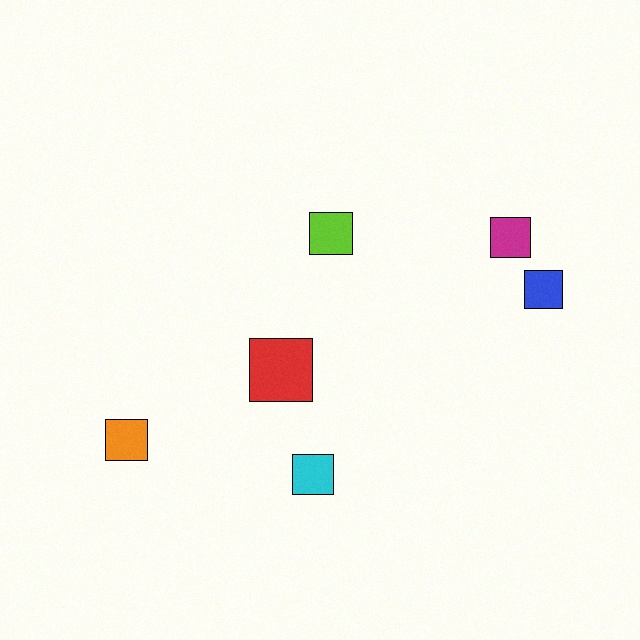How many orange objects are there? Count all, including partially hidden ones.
There is 1 orange object.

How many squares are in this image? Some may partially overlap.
There are 6 squares.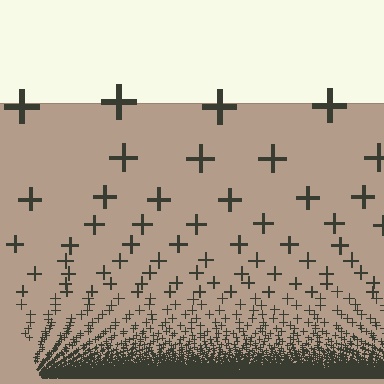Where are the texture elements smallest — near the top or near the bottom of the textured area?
Near the bottom.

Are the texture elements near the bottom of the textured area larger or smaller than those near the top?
Smaller. The gradient is inverted — elements near the bottom are smaller and denser.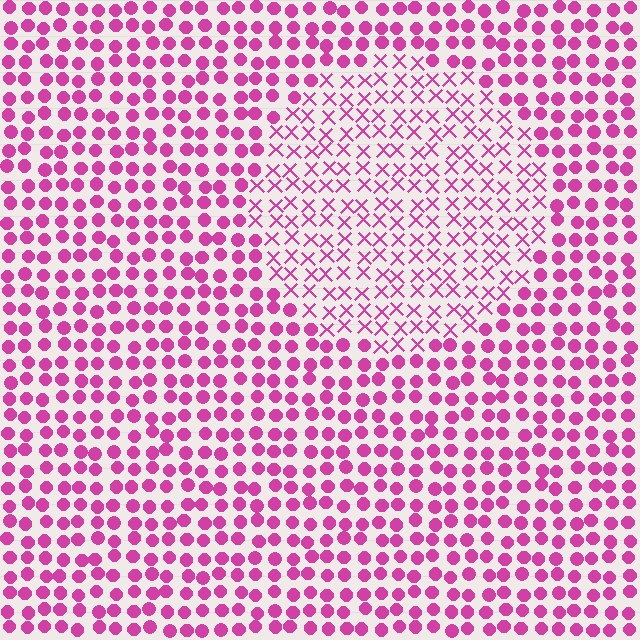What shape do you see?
I see a circle.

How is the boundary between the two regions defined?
The boundary is defined by a change in element shape: X marks inside vs. circles outside. All elements share the same color and spacing.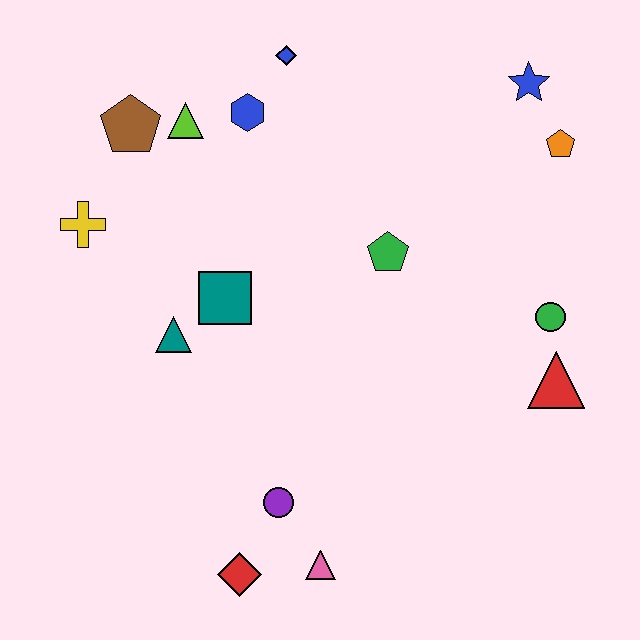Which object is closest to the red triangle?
The green circle is closest to the red triangle.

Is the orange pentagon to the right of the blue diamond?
Yes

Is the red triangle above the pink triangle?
Yes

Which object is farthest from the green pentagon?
The red diamond is farthest from the green pentagon.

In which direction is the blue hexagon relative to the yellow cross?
The blue hexagon is to the right of the yellow cross.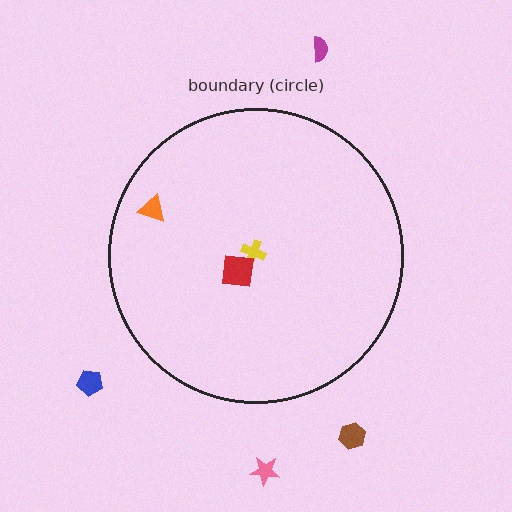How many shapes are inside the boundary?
3 inside, 4 outside.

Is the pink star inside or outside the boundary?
Outside.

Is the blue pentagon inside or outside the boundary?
Outside.